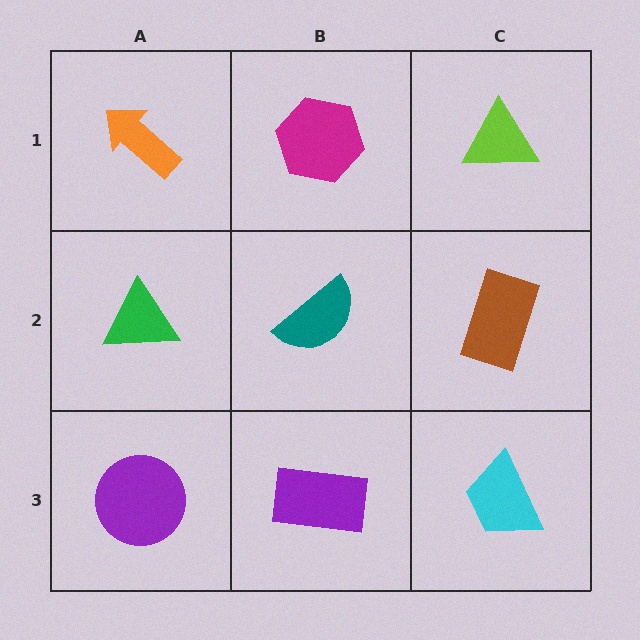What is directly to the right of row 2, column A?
A teal semicircle.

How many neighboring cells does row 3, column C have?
2.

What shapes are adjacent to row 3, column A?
A green triangle (row 2, column A), a purple rectangle (row 3, column B).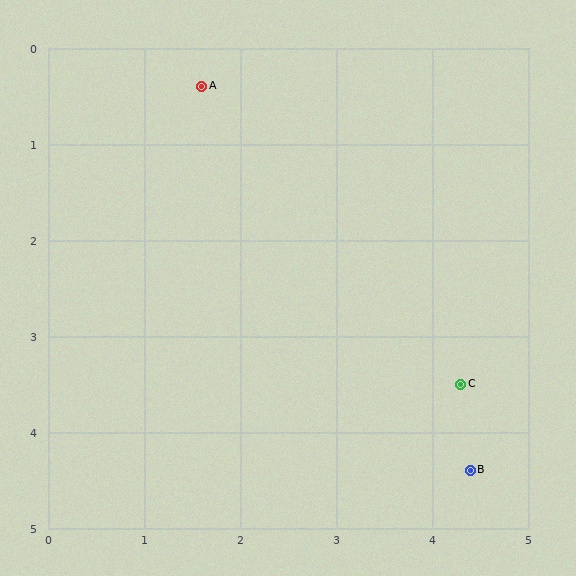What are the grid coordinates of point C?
Point C is at approximately (4.3, 3.5).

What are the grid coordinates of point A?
Point A is at approximately (1.6, 0.4).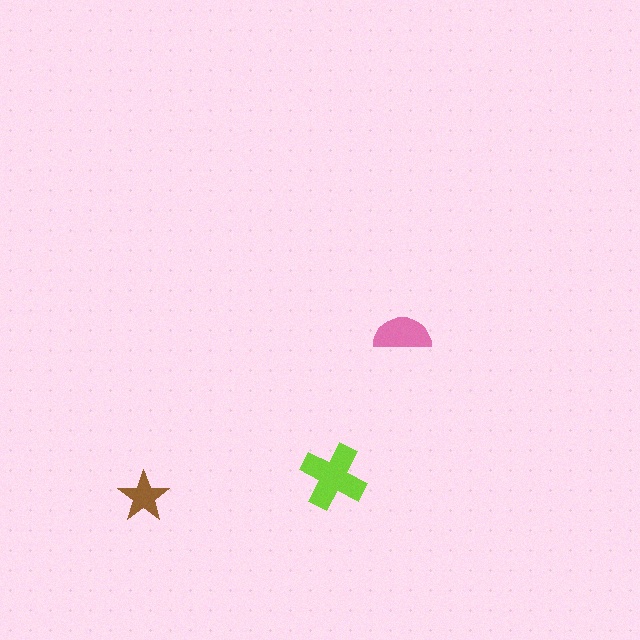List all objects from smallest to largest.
The brown star, the pink semicircle, the lime cross.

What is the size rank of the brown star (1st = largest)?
3rd.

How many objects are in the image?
There are 3 objects in the image.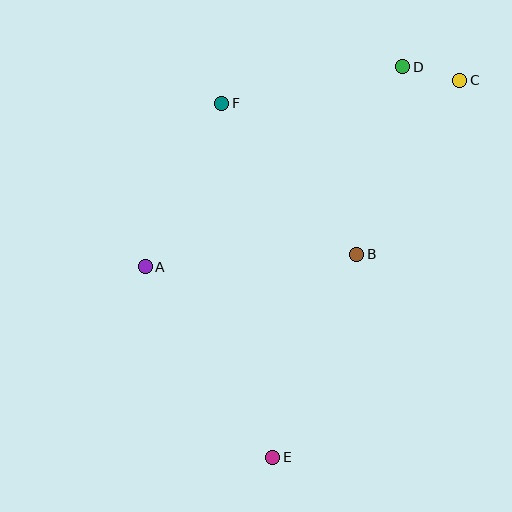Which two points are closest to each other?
Points C and D are closest to each other.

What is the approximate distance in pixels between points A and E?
The distance between A and E is approximately 229 pixels.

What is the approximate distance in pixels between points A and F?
The distance between A and F is approximately 181 pixels.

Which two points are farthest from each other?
Points C and E are farthest from each other.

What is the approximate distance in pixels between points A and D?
The distance between A and D is approximately 326 pixels.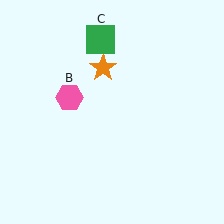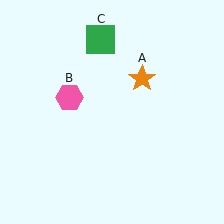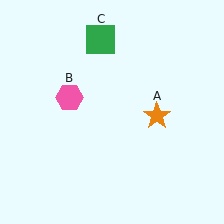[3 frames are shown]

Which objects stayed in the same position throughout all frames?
Pink hexagon (object B) and green square (object C) remained stationary.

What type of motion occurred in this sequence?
The orange star (object A) rotated clockwise around the center of the scene.